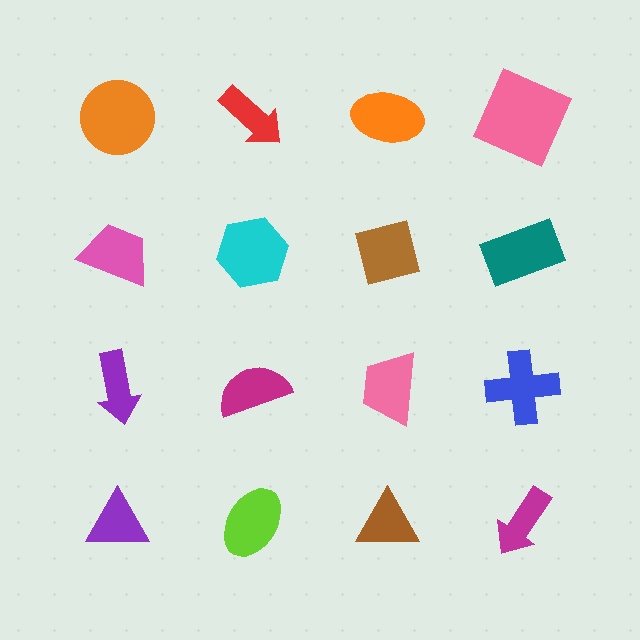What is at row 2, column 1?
A pink trapezoid.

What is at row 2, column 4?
A teal rectangle.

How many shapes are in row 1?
4 shapes.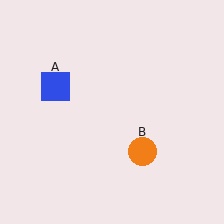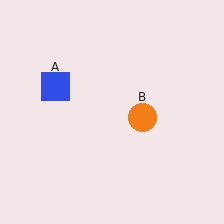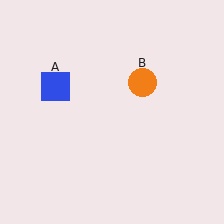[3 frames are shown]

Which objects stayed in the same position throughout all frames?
Blue square (object A) remained stationary.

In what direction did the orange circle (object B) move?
The orange circle (object B) moved up.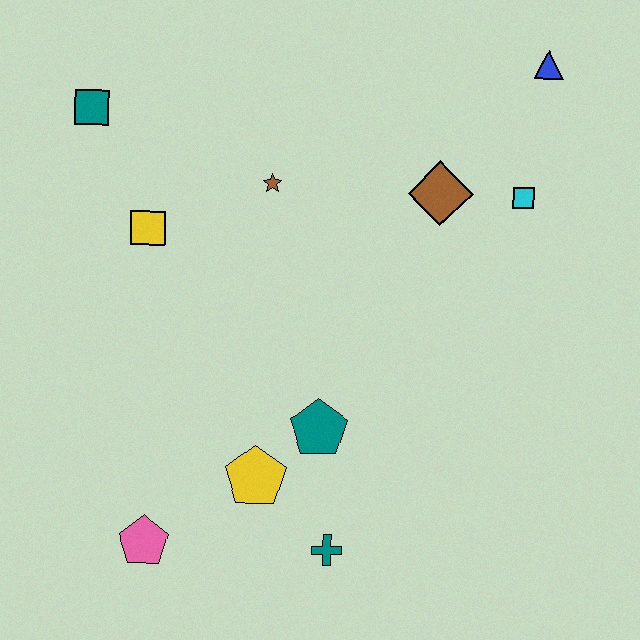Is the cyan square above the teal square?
No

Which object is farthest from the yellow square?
The blue triangle is farthest from the yellow square.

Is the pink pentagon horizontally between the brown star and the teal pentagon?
No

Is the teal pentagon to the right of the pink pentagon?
Yes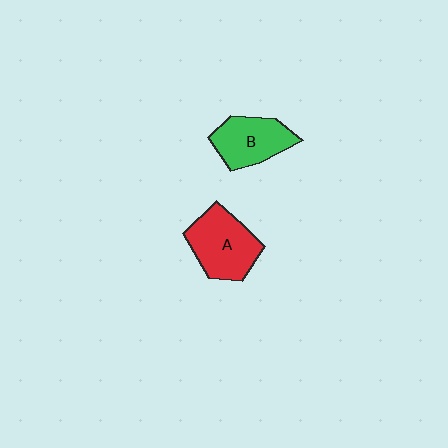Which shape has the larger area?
Shape A (red).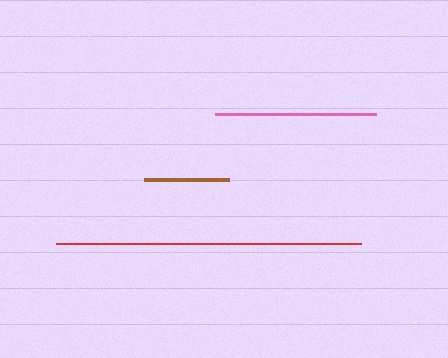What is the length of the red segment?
The red segment is approximately 306 pixels long.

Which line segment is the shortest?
The brown line is the shortest at approximately 85 pixels.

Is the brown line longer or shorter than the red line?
The red line is longer than the brown line.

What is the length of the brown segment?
The brown segment is approximately 85 pixels long.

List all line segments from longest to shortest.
From longest to shortest: red, pink, brown.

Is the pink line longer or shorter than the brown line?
The pink line is longer than the brown line.